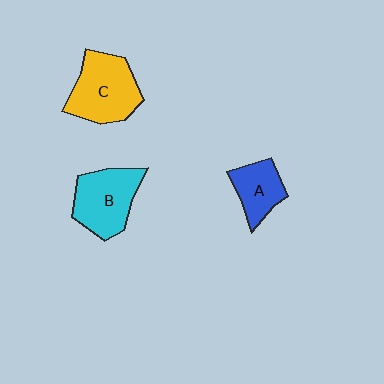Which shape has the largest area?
Shape C (yellow).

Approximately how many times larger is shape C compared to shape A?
Approximately 1.7 times.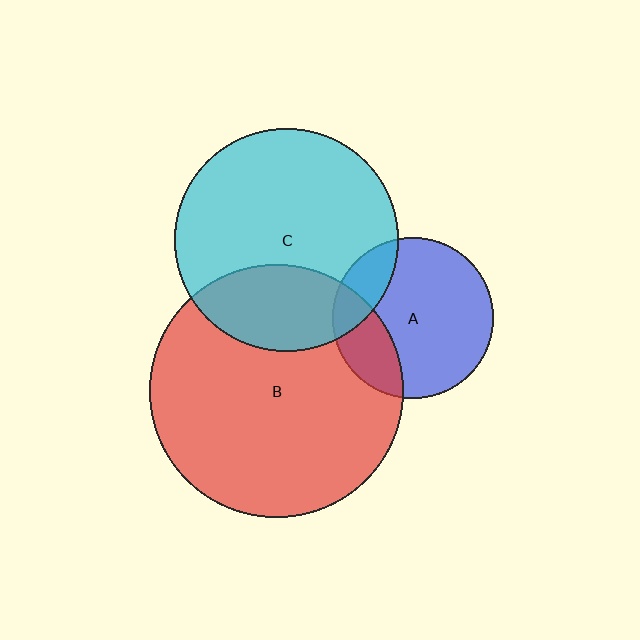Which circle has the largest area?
Circle B (red).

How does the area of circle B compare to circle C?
Approximately 1.3 times.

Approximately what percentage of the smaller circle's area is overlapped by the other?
Approximately 25%.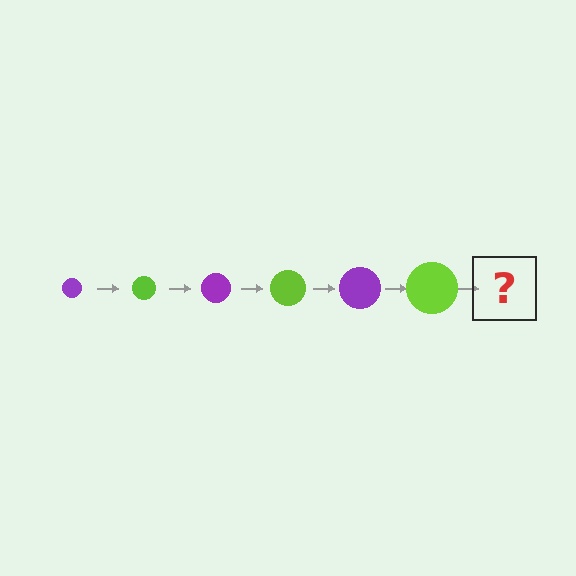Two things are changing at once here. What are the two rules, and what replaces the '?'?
The two rules are that the circle grows larger each step and the color cycles through purple and lime. The '?' should be a purple circle, larger than the previous one.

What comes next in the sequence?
The next element should be a purple circle, larger than the previous one.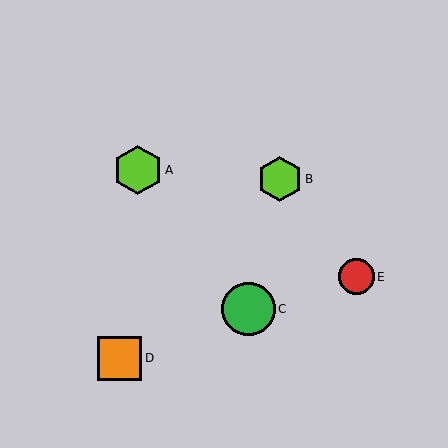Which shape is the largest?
The green circle (labeled C) is the largest.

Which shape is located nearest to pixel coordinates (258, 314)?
The green circle (labeled C) at (248, 309) is nearest to that location.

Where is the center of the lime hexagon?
The center of the lime hexagon is at (138, 170).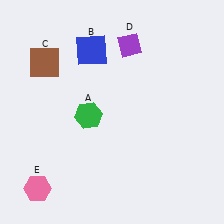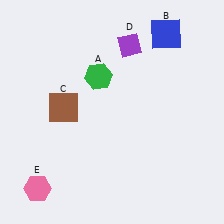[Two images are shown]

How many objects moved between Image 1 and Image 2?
3 objects moved between the two images.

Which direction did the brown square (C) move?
The brown square (C) moved down.